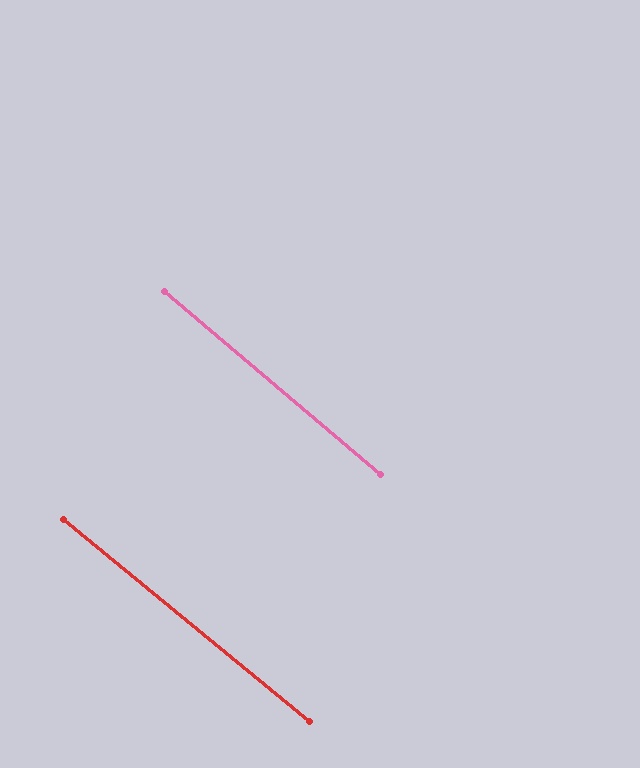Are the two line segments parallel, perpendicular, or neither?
Parallel — their directions differ by only 0.9°.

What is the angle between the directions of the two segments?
Approximately 1 degree.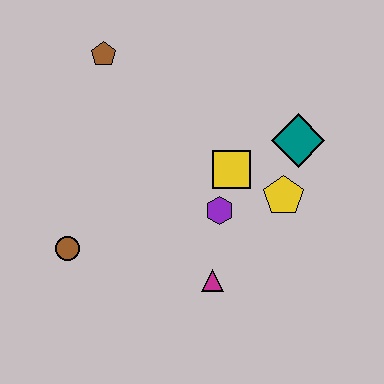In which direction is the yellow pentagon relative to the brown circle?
The yellow pentagon is to the right of the brown circle.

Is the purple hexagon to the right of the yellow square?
No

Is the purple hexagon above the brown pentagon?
No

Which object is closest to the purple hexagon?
The yellow square is closest to the purple hexagon.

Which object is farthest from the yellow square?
The brown circle is farthest from the yellow square.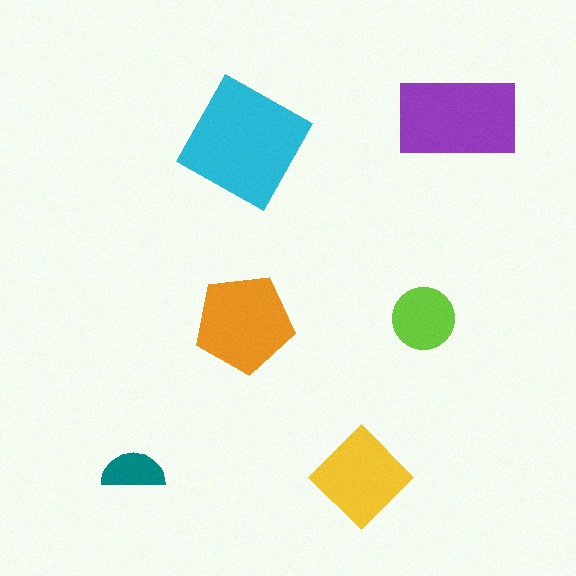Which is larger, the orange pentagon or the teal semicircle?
The orange pentagon.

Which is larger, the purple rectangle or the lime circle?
The purple rectangle.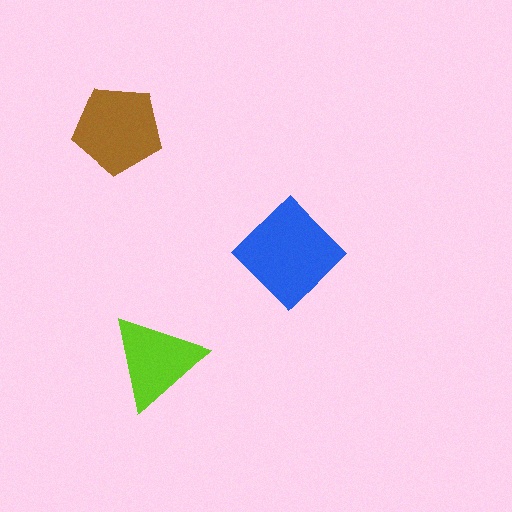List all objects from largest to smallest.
The blue diamond, the brown pentagon, the lime triangle.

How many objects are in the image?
There are 3 objects in the image.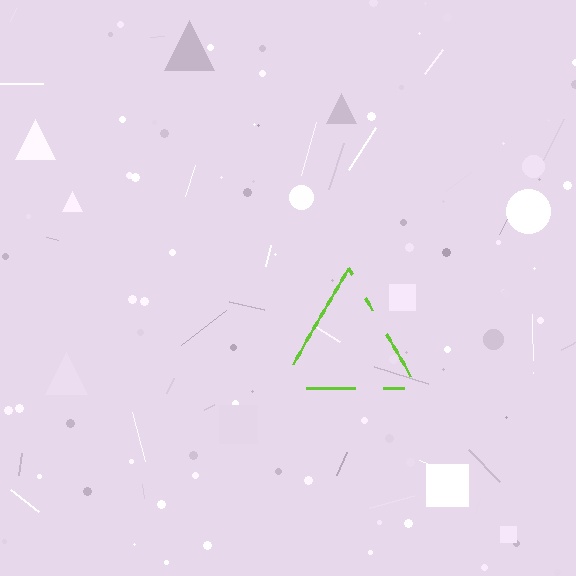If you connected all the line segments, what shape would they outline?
They would outline a triangle.